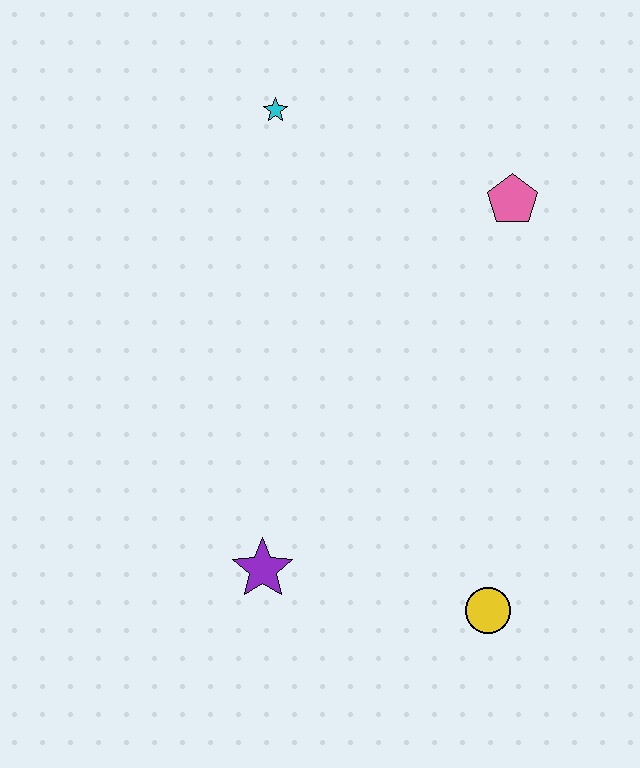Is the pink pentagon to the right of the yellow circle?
Yes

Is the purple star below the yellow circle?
No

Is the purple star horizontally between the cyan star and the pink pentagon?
No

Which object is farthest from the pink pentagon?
The purple star is farthest from the pink pentagon.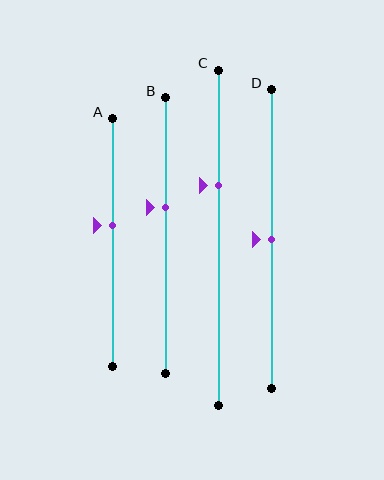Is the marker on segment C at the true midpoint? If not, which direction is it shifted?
No, the marker on segment C is shifted upward by about 16% of the segment length.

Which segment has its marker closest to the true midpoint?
Segment D has its marker closest to the true midpoint.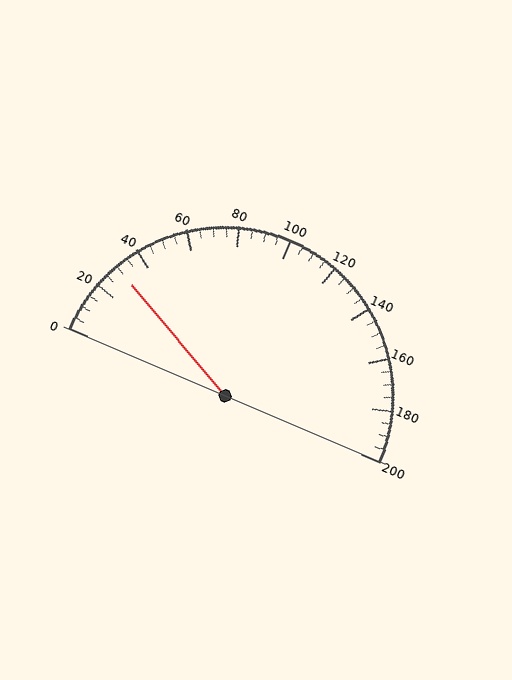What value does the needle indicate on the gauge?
The needle indicates approximately 30.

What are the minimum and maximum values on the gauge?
The gauge ranges from 0 to 200.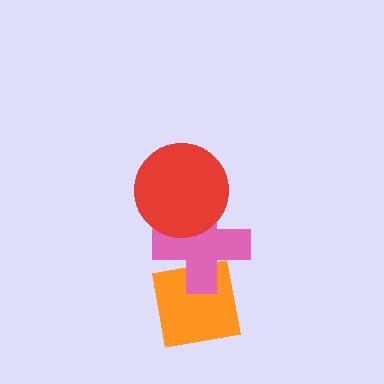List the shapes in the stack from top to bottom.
From top to bottom: the red circle, the pink cross, the orange square.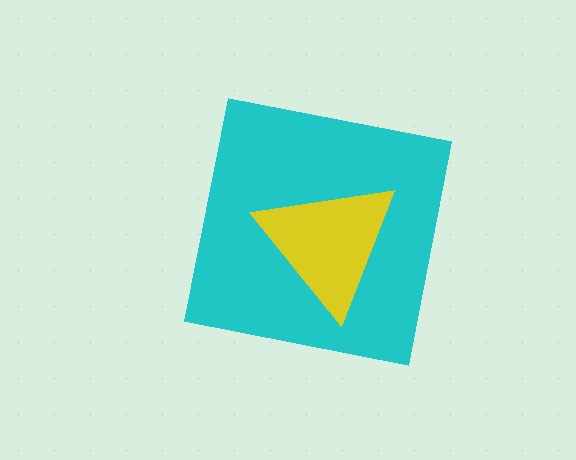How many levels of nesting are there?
2.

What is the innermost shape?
The yellow triangle.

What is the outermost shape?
The cyan square.